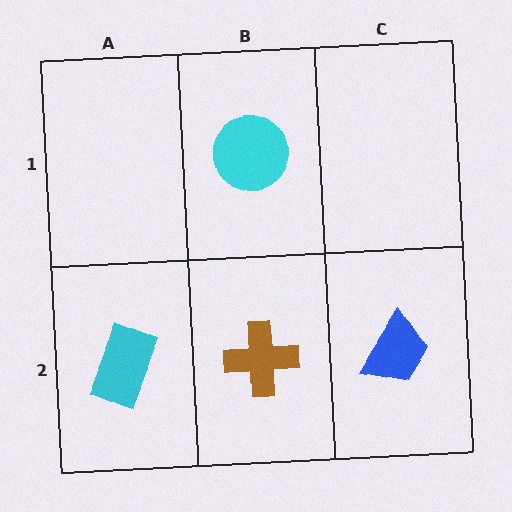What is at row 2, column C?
A blue trapezoid.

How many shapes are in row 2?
3 shapes.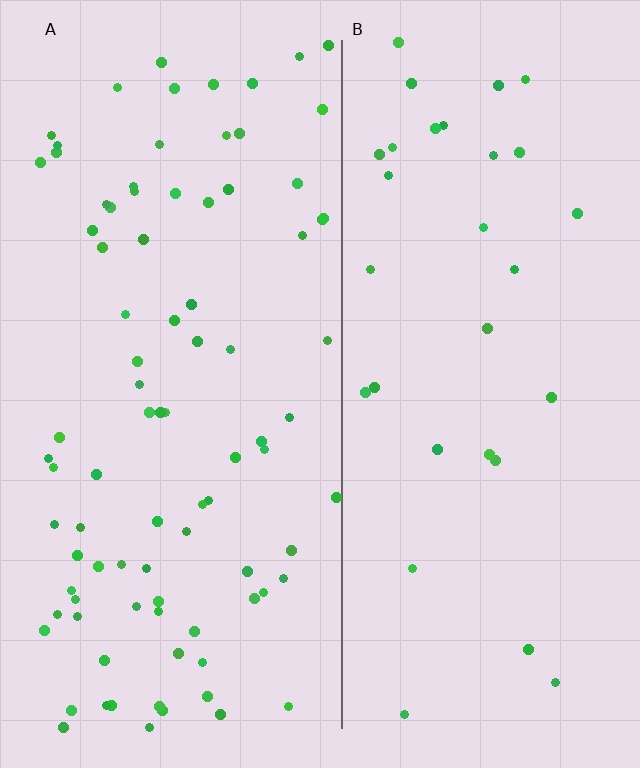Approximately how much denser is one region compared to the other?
Approximately 2.8× — region A over region B.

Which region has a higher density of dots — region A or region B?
A (the left).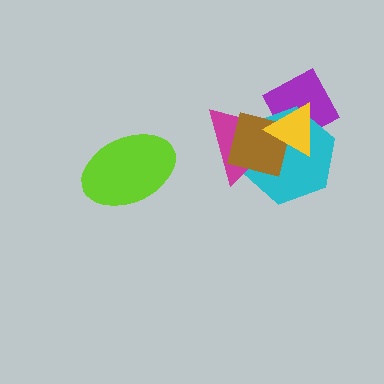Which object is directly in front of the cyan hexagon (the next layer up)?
The magenta triangle is directly in front of the cyan hexagon.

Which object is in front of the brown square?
The yellow triangle is in front of the brown square.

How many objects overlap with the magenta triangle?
4 objects overlap with the magenta triangle.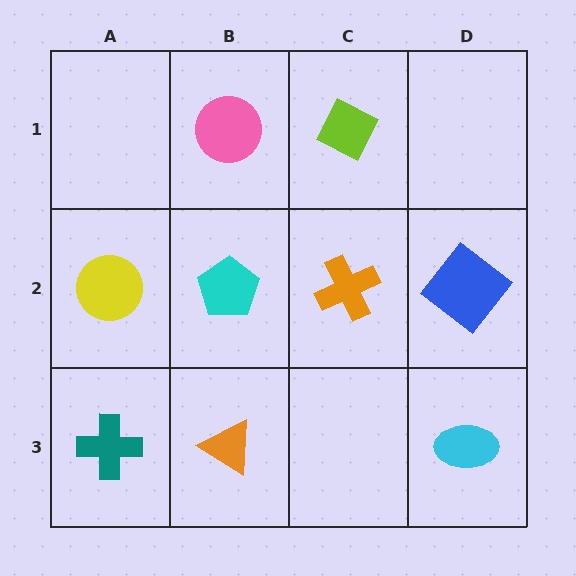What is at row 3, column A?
A teal cross.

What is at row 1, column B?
A pink circle.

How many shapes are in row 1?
2 shapes.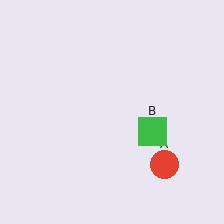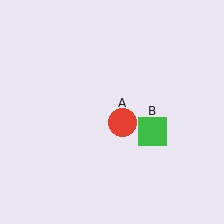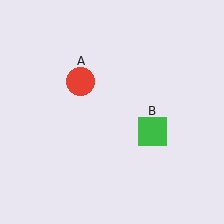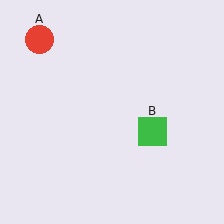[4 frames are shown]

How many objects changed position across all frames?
1 object changed position: red circle (object A).